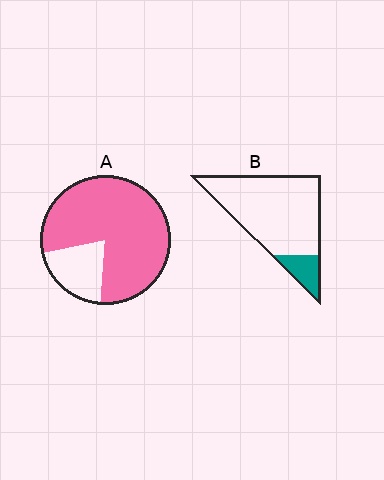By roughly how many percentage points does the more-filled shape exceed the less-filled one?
By roughly 65 percentage points (A over B).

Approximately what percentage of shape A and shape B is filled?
A is approximately 80% and B is approximately 15%.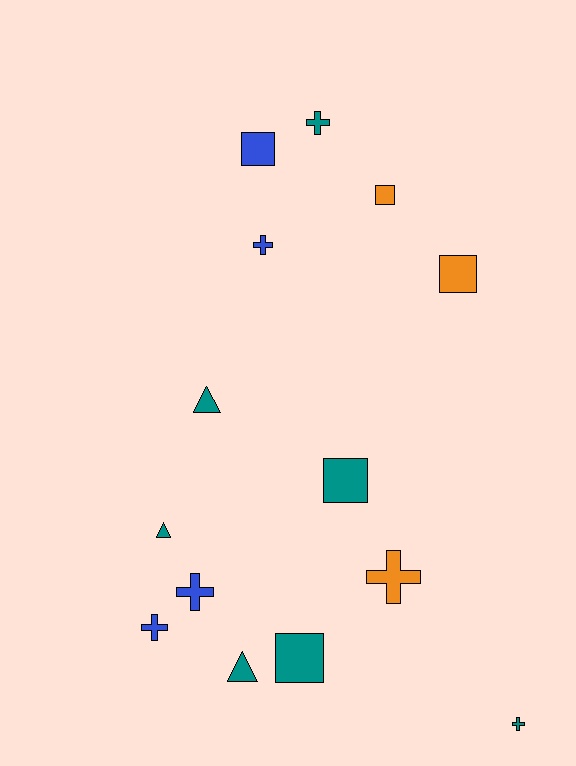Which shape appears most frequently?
Cross, with 6 objects.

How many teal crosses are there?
There are 2 teal crosses.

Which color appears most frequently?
Teal, with 7 objects.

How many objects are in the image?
There are 14 objects.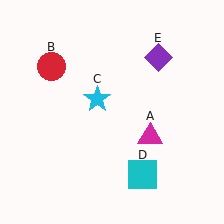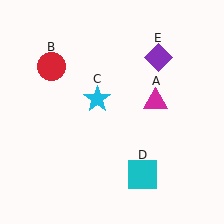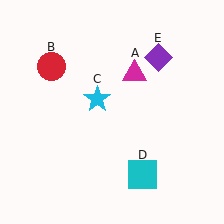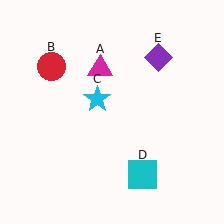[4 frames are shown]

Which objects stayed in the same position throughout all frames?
Red circle (object B) and cyan star (object C) and cyan square (object D) and purple diamond (object E) remained stationary.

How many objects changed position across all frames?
1 object changed position: magenta triangle (object A).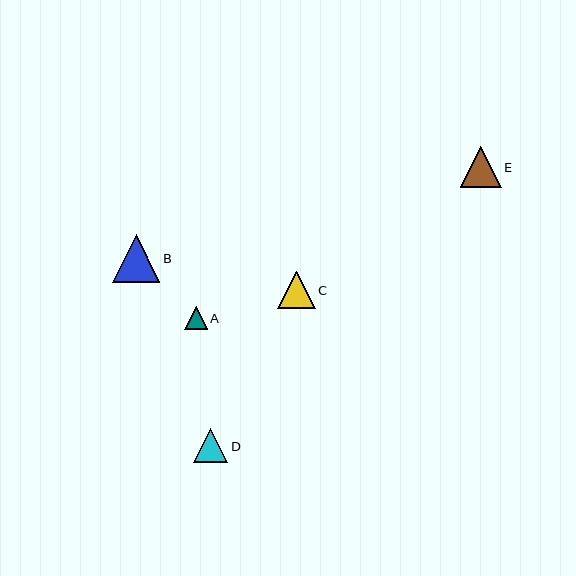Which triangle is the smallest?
Triangle A is the smallest with a size of approximately 22 pixels.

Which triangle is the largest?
Triangle B is the largest with a size of approximately 48 pixels.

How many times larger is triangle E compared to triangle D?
Triangle E is approximately 1.2 times the size of triangle D.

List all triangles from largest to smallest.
From largest to smallest: B, E, C, D, A.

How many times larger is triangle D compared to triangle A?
Triangle D is approximately 1.5 times the size of triangle A.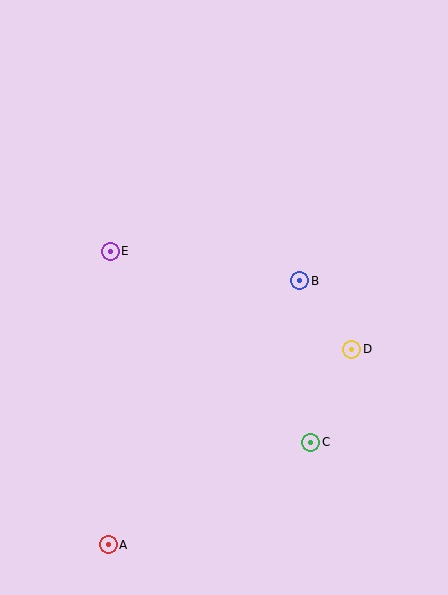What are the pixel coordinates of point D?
Point D is at (352, 349).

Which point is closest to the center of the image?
Point B at (300, 281) is closest to the center.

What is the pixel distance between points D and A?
The distance between D and A is 312 pixels.